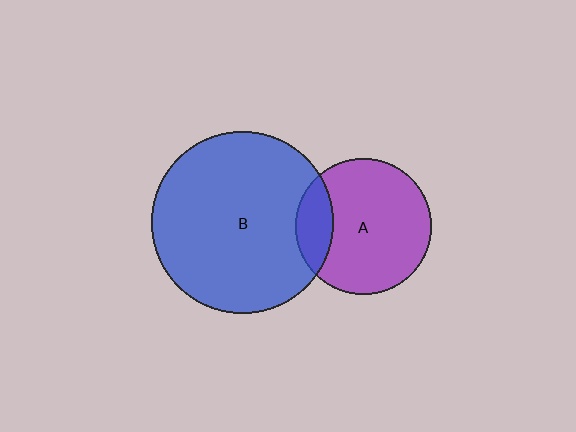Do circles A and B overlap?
Yes.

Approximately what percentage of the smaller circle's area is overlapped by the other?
Approximately 20%.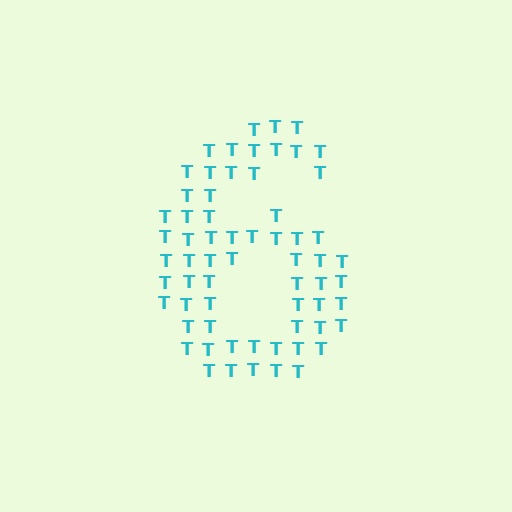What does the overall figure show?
The overall figure shows the digit 6.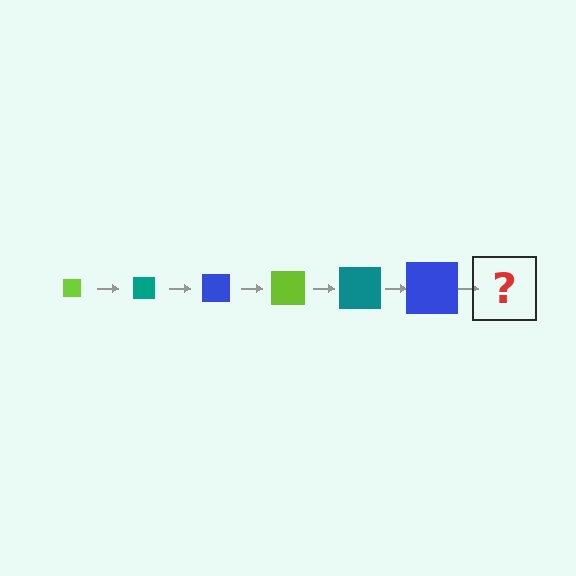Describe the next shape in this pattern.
It should be a lime square, larger than the previous one.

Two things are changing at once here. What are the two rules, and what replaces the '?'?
The two rules are that the square grows larger each step and the color cycles through lime, teal, and blue. The '?' should be a lime square, larger than the previous one.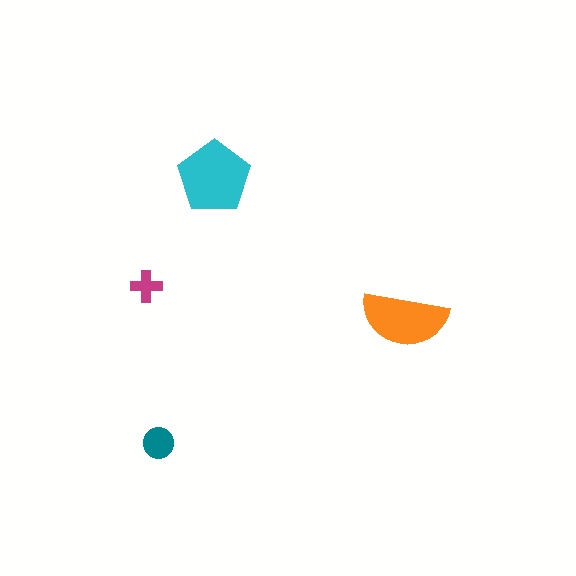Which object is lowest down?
The teal circle is bottommost.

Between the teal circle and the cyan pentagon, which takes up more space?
The cyan pentagon.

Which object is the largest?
The cyan pentagon.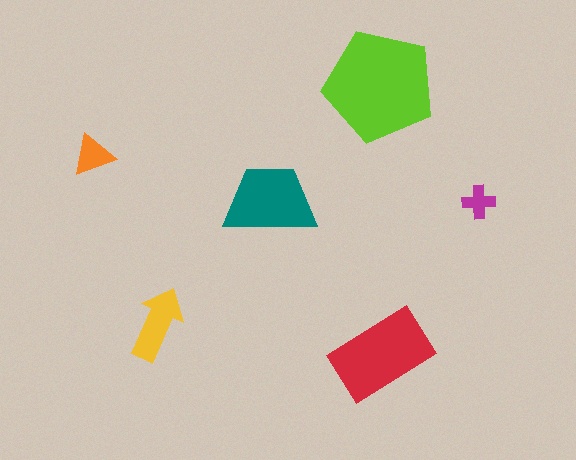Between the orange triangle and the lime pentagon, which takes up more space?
The lime pentagon.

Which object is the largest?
The lime pentagon.